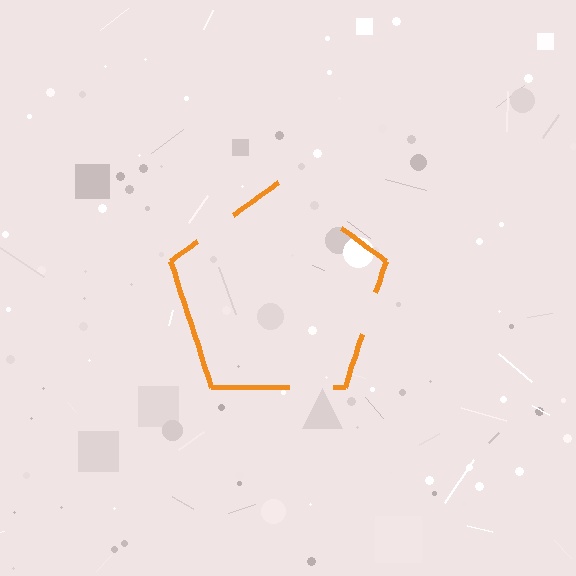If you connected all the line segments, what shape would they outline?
They would outline a pentagon.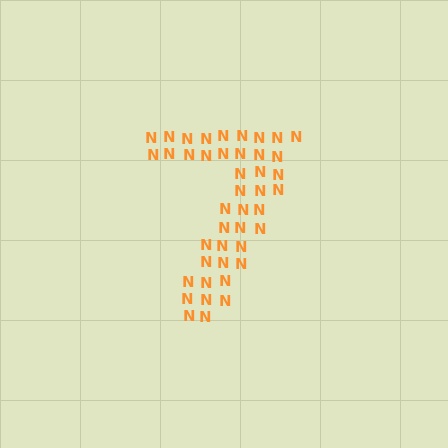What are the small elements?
The small elements are letter N's.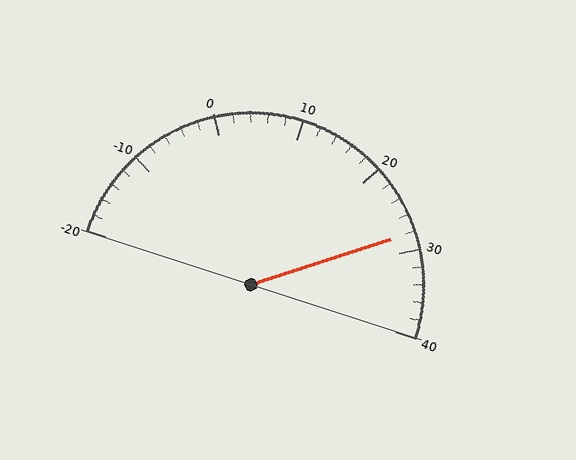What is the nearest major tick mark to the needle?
The nearest major tick mark is 30.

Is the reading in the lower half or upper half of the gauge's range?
The reading is in the upper half of the range (-20 to 40).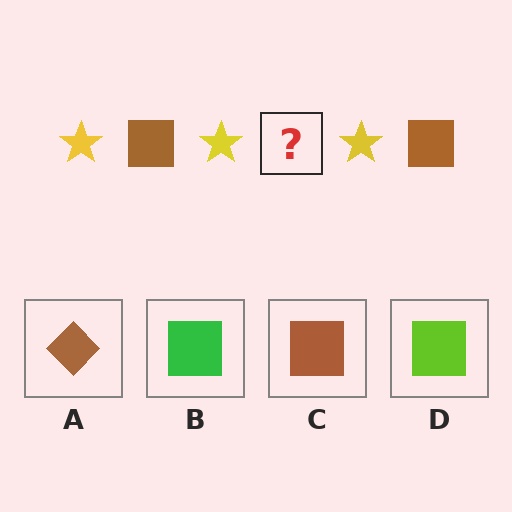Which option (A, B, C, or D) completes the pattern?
C.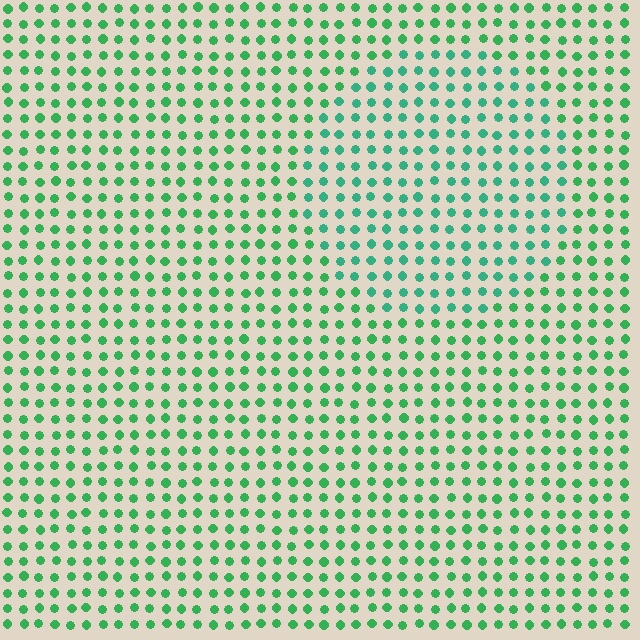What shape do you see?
I see a circle.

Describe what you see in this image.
The image is filled with small green elements in a uniform arrangement. A circle-shaped region is visible where the elements are tinted to a slightly different hue, forming a subtle color boundary.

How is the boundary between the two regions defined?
The boundary is defined purely by a slight shift in hue (about 22 degrees). Spacing, size, and orientation are identical on both sides.